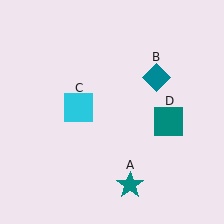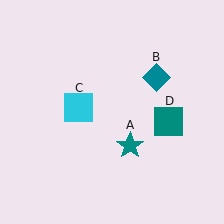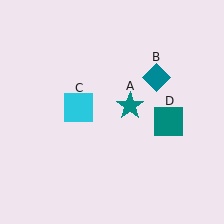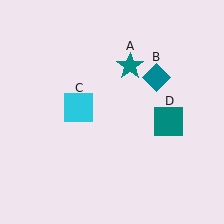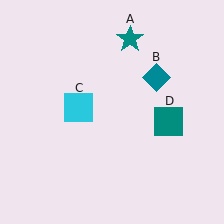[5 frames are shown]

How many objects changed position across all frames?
1 object changed position: teal star (object A).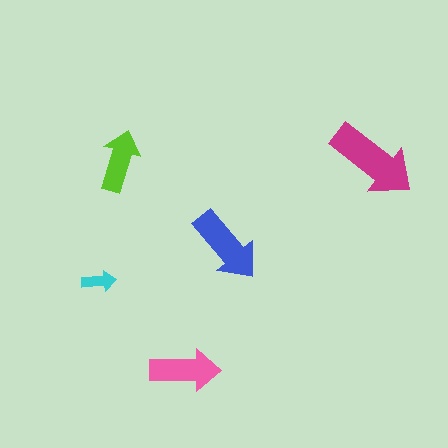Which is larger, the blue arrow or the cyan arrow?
The blue one.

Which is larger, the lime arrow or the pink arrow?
The pink one.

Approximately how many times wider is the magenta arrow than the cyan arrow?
About 2.5 times wider.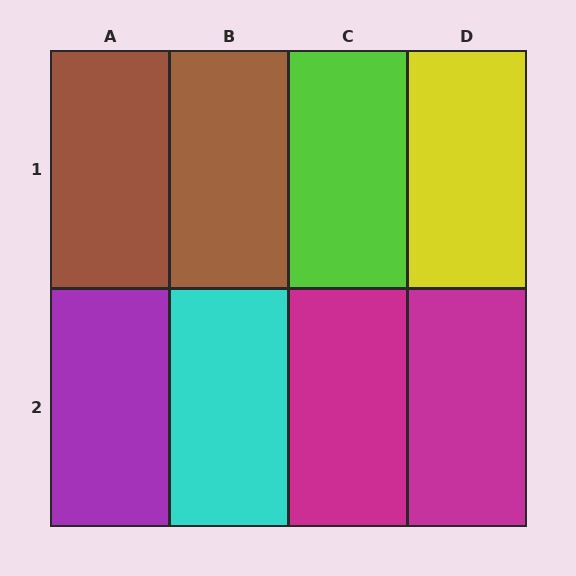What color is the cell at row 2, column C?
Magenta.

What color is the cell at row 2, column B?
Cyan.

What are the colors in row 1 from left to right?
Brown, brown, lime, yellow.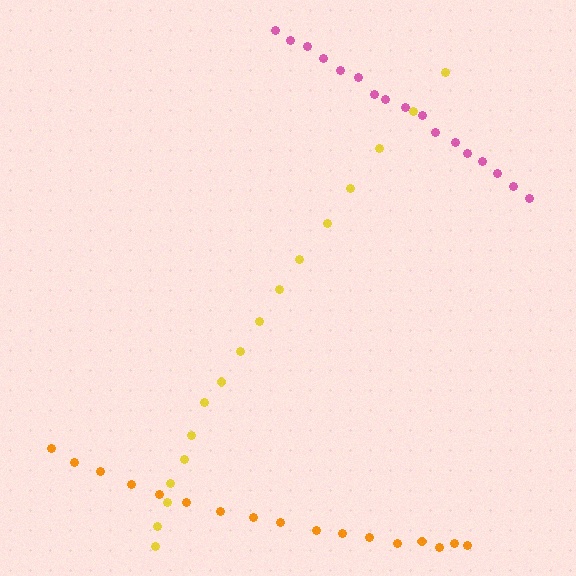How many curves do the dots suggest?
There are 3 distinct paths.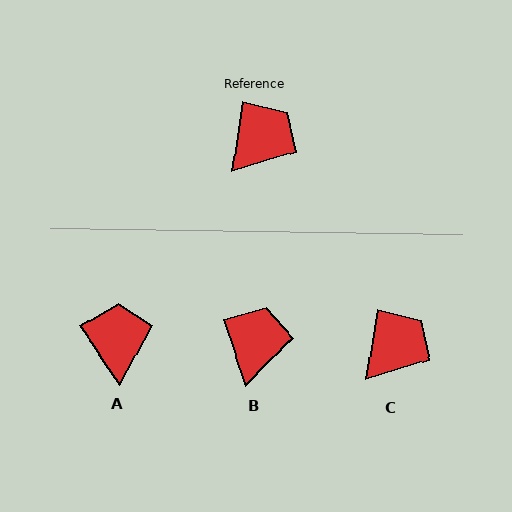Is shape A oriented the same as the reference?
No, it is off by about 44 degrees.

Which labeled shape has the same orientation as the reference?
C.